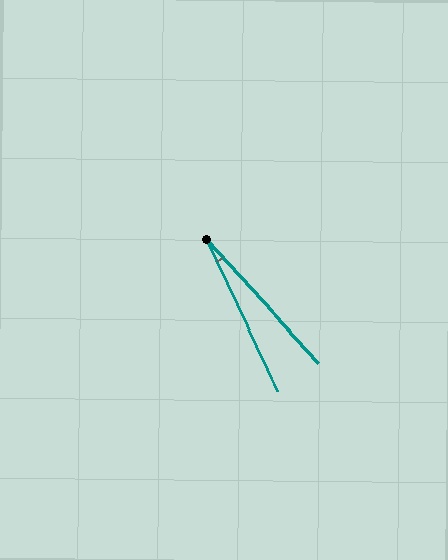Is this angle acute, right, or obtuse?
It is acute.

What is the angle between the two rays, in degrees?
Approximately 17 degrees.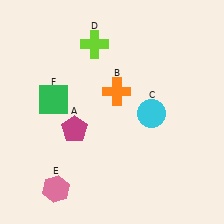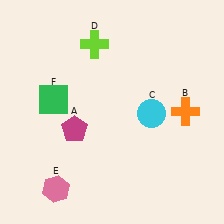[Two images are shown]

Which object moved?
The orange cross (B) moved right.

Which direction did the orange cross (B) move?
The orange cross (B) moved right.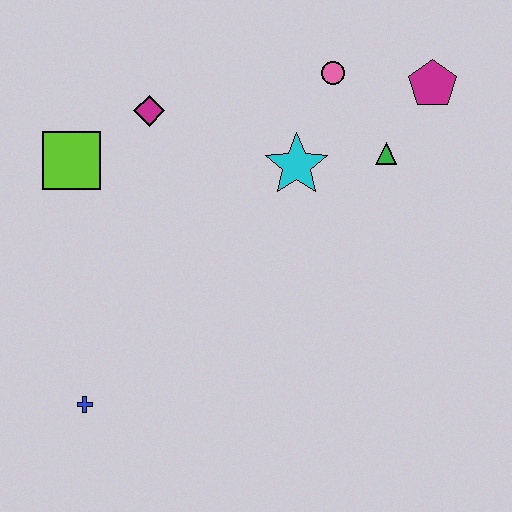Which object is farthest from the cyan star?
The blue cross is farthest from the cyan star.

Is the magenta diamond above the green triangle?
Yes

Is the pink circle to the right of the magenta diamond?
Yes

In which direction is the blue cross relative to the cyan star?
The blue cross is below the cyan star.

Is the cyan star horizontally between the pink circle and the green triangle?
No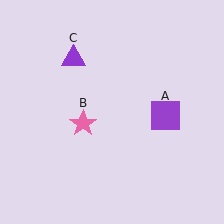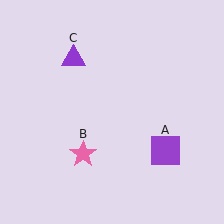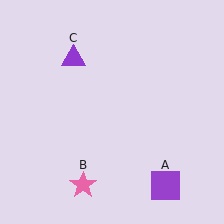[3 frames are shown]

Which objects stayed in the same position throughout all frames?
Purple triangle (object C) remained stationary.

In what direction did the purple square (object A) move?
The purple square (object A) moved down.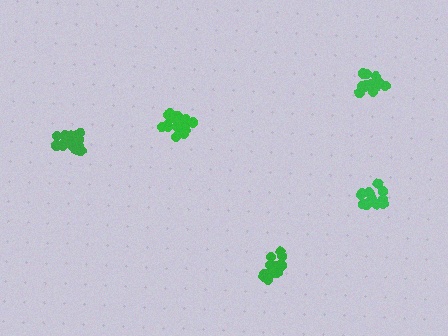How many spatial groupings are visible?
There are 5 spatial groupings.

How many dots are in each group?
Group 1: 19 dots, Group 2: 15 dots, Group 3: 19 dots, Group 4: 15 dots, Group 5: 15 dots (83 total).